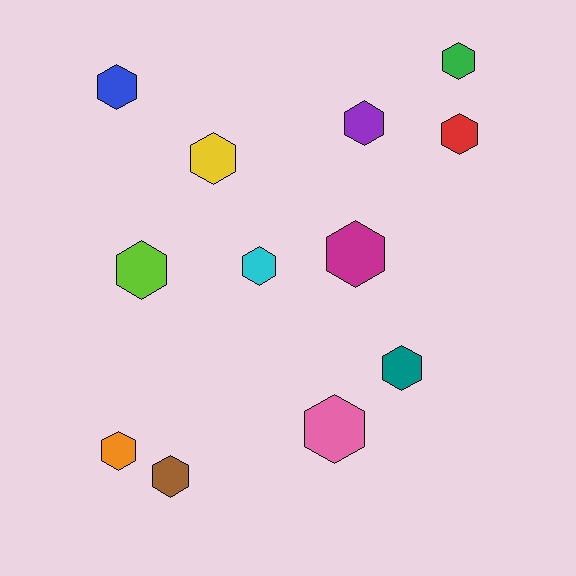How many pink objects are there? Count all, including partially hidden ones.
There is 1 pink object.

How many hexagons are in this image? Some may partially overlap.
There are 12 hexagons.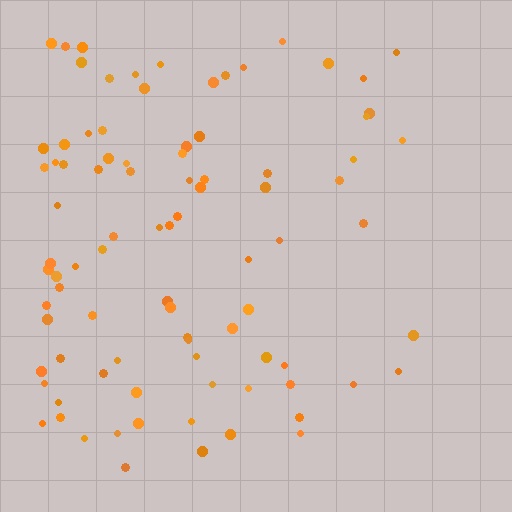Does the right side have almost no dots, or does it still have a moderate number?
Still a moderate number, just noticeably fewer than the left.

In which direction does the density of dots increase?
From right to left, with the left side densest.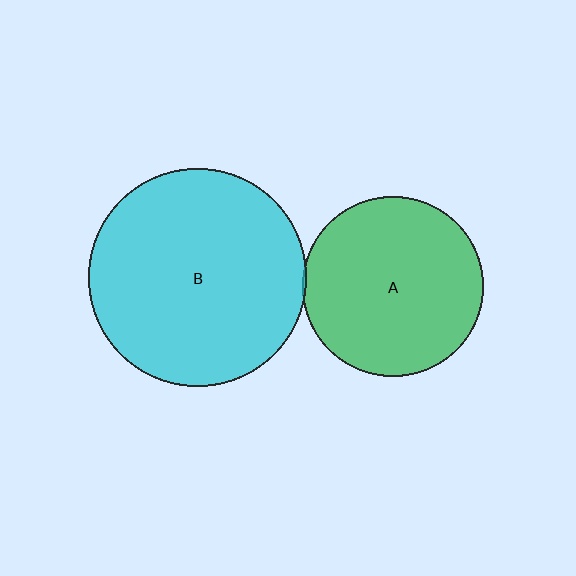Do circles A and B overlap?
Yes.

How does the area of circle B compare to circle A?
Approximately 1.5 times.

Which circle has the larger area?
Circle B (cyan).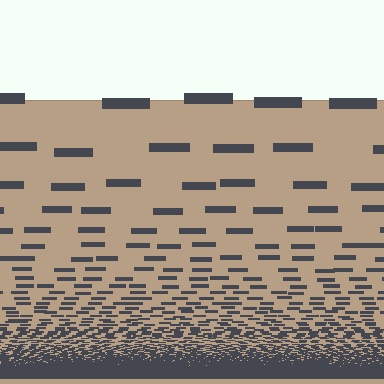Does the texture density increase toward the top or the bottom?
Density increases toward the bottom.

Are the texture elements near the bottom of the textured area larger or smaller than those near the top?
Smaller. The gradient is inverted — elements near the bottom are smaller and denser.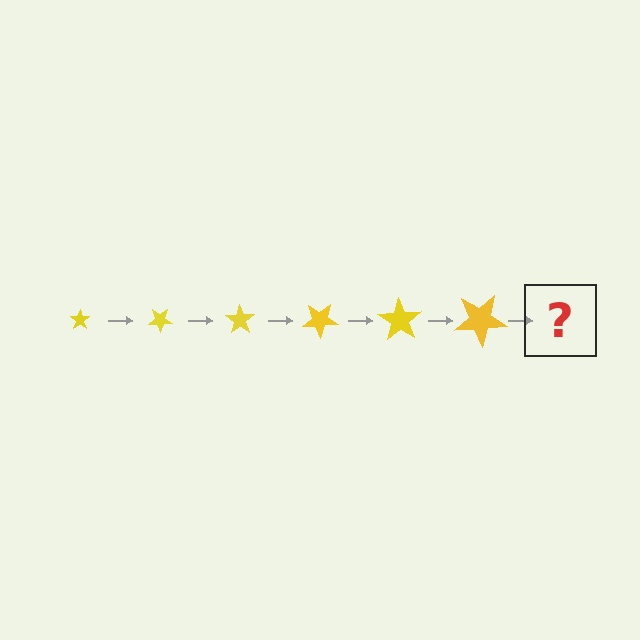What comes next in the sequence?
The next element should be a star, larger than the previous one and rotated 210 degrees from the start.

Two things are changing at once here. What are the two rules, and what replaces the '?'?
The two rules are that the star grows larger each step and it rotates 35 degrees each step. The '?' should be a star, larger than the previous one and rotated 210 degrees from the start.